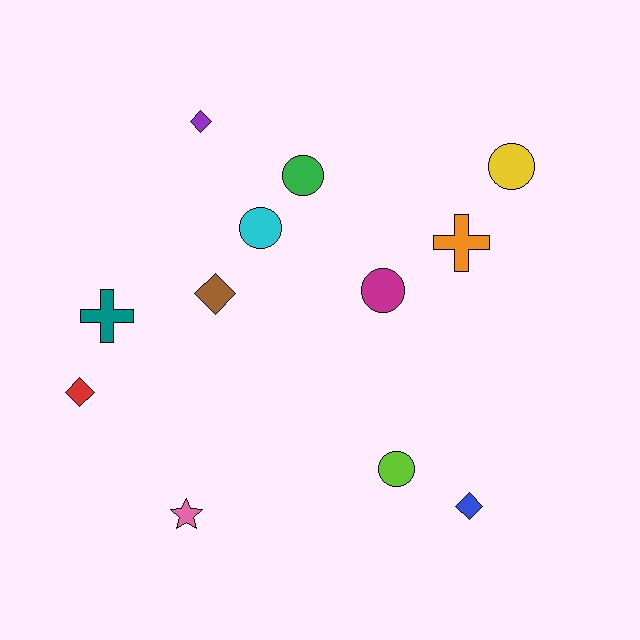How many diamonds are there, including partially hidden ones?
There are 4 diamonds.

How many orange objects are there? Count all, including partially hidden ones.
There is 1 orange object.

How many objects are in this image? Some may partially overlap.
There are 12 objects.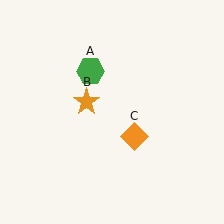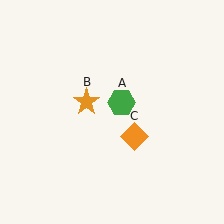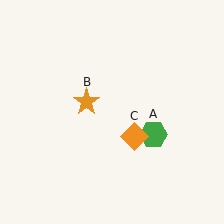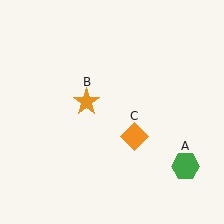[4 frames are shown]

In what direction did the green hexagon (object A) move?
The green hexagon (object A) moved down and to the right.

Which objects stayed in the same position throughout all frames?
Orange star (object B) and orange diamond (object C) remained stationary.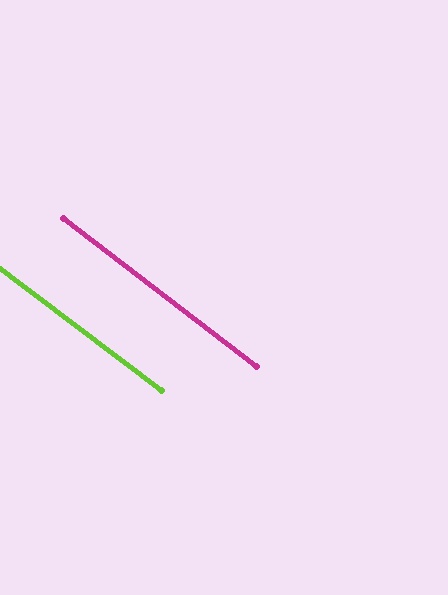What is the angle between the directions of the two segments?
Approximately 1 degree.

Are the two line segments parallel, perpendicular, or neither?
Parallel — their directions differ by only 0.5°.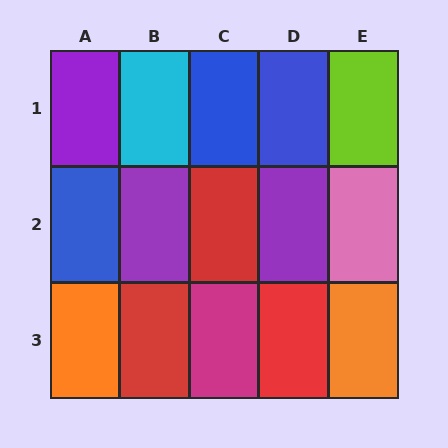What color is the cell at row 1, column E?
Lime.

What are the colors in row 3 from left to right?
Orange, red, magenta, red, orange.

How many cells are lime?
1 cell is lime.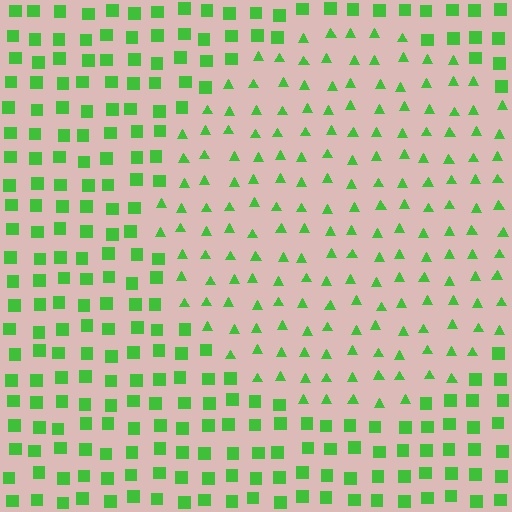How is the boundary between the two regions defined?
The boundary is defined by a change in element shape: triangles inside vs. squares outside. All elements share the same color and spacing.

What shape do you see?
I see a circle.